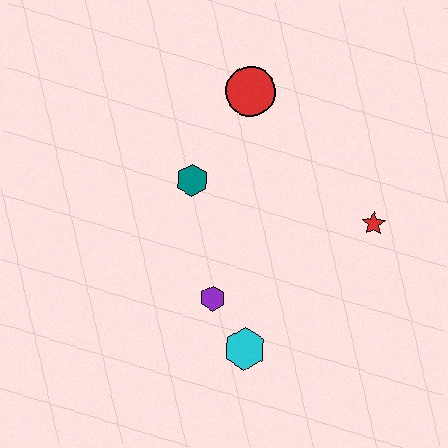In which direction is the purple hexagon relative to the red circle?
The purple hexagon is below the red circle.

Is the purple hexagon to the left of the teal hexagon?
No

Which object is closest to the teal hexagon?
The red circle is closest to the teal hexagon.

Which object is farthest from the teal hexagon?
The red star is farthest from the teal hexagon.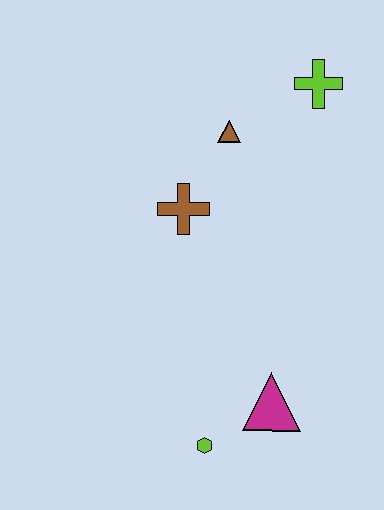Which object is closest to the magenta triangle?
The lime hexagon is closest to the magenta triangle.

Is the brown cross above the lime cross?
No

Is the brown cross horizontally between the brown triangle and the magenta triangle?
No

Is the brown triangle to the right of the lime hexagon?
Yes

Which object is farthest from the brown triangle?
The lime hexagon is farthest from the brown triangle.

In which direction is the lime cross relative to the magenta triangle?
The lime cross is above the magenta triangle.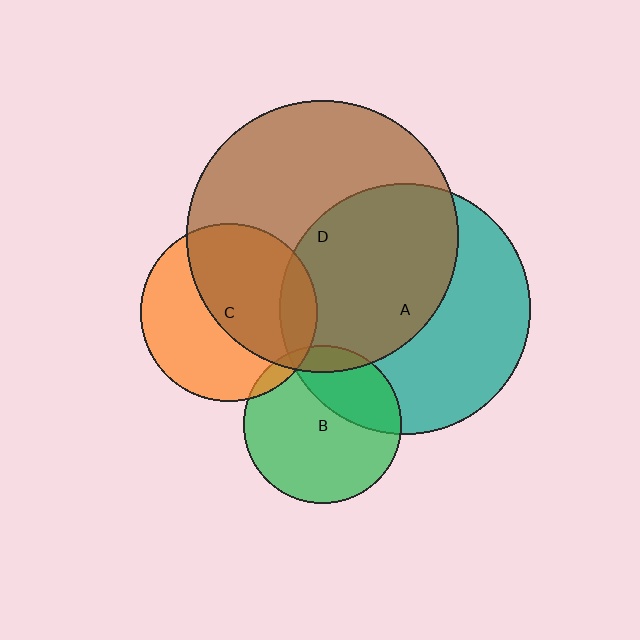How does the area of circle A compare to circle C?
Approximately 2.0 times.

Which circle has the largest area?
Circle D (brown).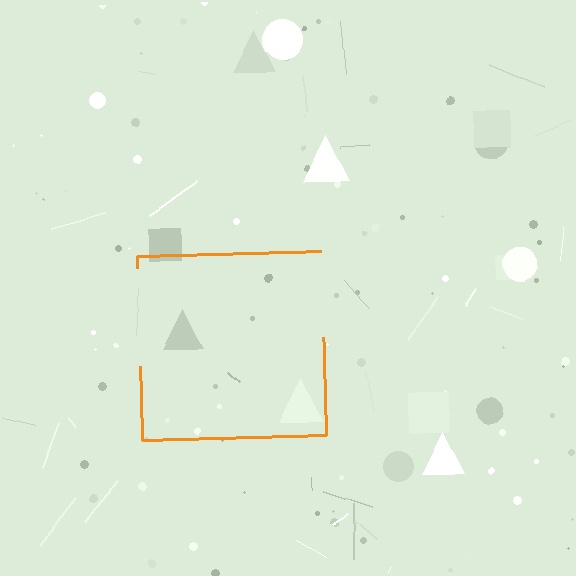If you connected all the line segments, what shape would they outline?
They would outline a square.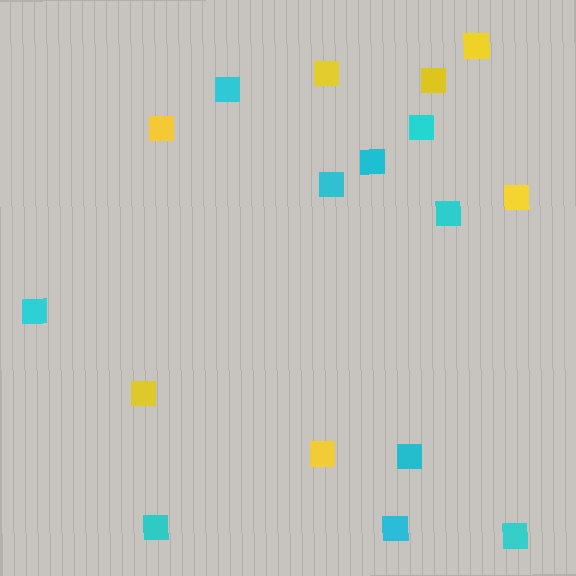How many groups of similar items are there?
There are 2 groups: one group of cyan squares (10) and one group of yellow squares (7).